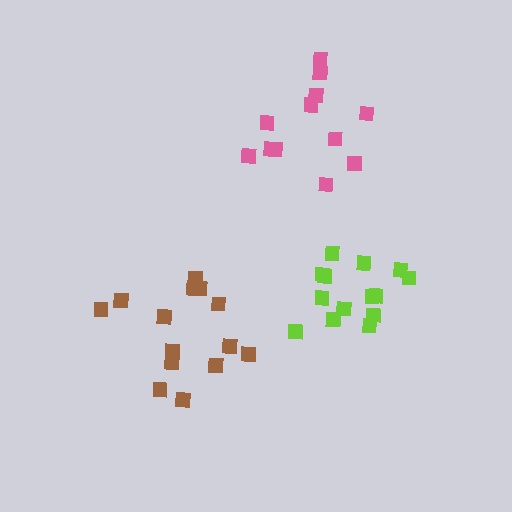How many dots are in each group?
Group 1: 14 dots, Group 2: 12 dots, Group 3: 14 dots (40 total).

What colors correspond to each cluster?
The clusters are colored: lime, pink, brown.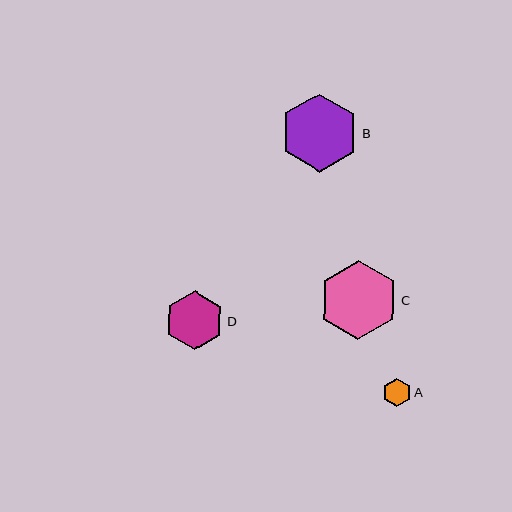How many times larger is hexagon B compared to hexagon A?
Hexagon B is approximately 2.8 times the size of hexagon A.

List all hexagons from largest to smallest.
From largest to smallest: C, B, D, A.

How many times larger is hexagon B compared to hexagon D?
Hexagon B is approximately 1.3 times the size of hexagon D.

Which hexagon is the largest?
Hexagon C is the largest with a size of approximately 79 pixels.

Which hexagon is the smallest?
Hexagon A is the smallest with a size of approximately 28 pixels.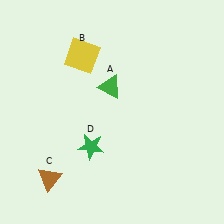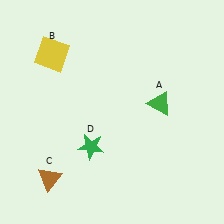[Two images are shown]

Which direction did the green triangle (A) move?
The green triangle (A) moved right.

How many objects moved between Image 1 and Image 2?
2 objects moved between the two images.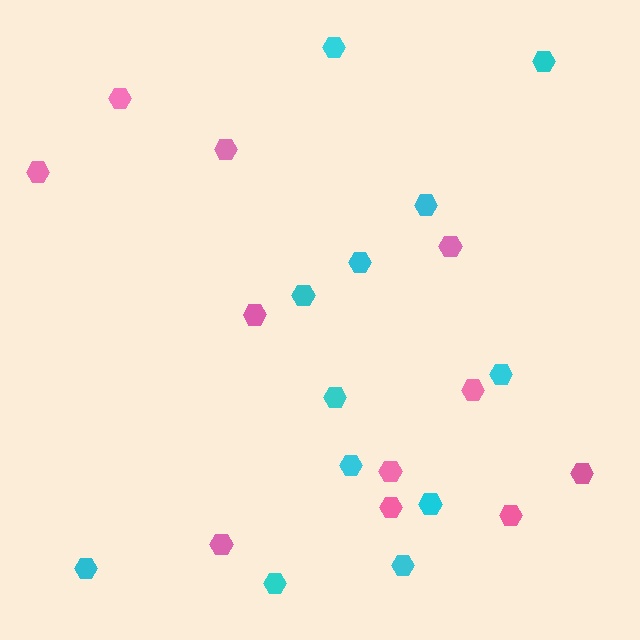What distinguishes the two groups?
There are 2 groups: one group of pink hexagons (11) and one group of cyan hexagons (12).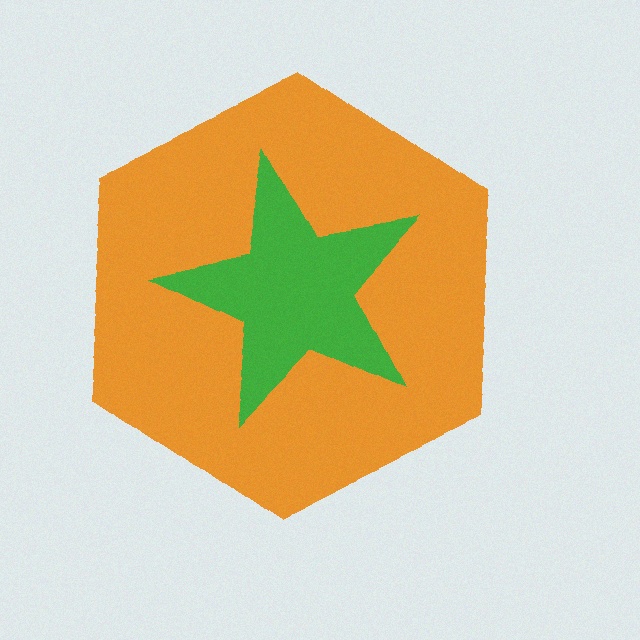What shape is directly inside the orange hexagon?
The green star.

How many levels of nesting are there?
2.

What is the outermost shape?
The orange hexagon.